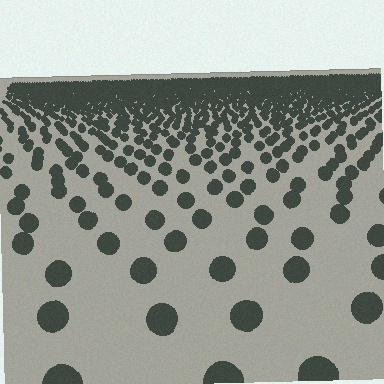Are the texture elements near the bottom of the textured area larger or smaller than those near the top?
Larger. Near the bottom, elements are closer to the viewer and appear at a bigger on-screen size.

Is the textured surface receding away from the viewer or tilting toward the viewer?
The surface is receding away from the viewer. Texture elements get smaller and denser toward the top.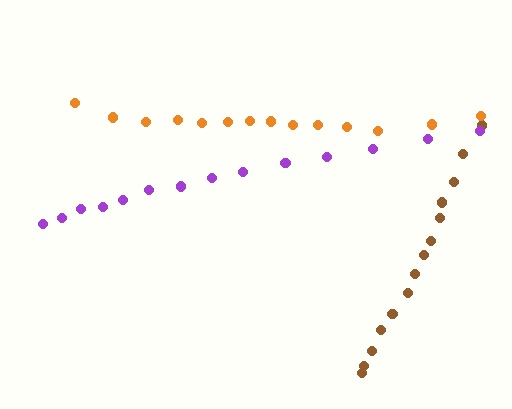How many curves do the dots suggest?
There are 3 distinct paths.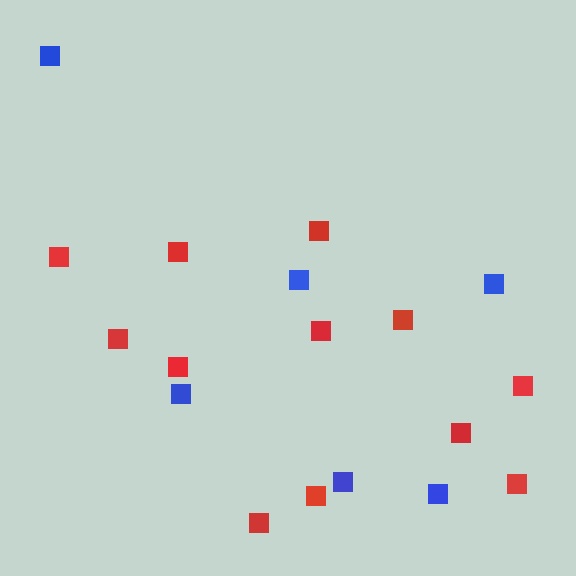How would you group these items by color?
There are 2 groups: one group of blue squares (6) and one group of red squares (12).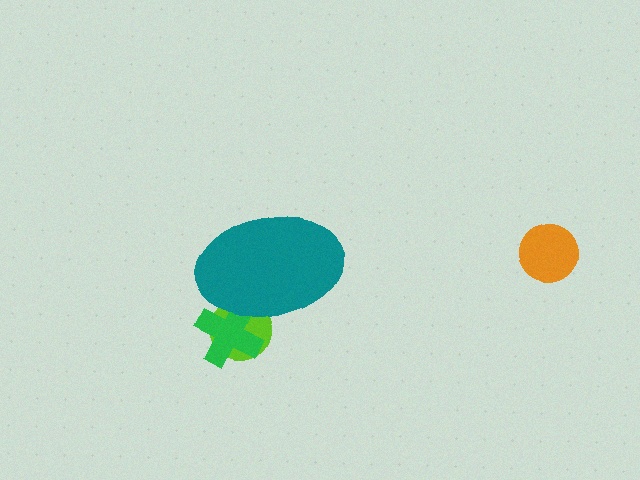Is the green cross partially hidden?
Yes, the green cross is partially hidden behind the teal ellipse.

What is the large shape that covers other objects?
A teal ellipse.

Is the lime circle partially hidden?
Yes, the lime circle is partially hidden behind the teal ellipse.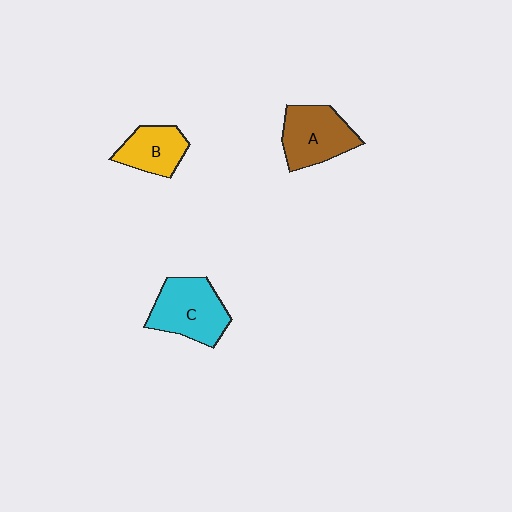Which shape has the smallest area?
Shape B (yellow).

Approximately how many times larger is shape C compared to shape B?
Approximately 1.5 times.